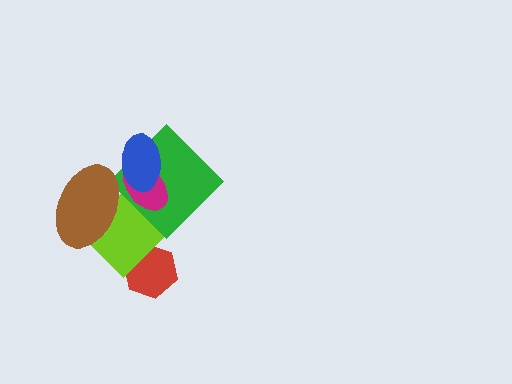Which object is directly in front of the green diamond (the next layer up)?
The magenta ellipse is directly in front of the green diamond.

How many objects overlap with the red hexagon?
1 object overlaps with the red hexagon.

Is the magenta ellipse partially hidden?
Yes, it is partially covered by another shape.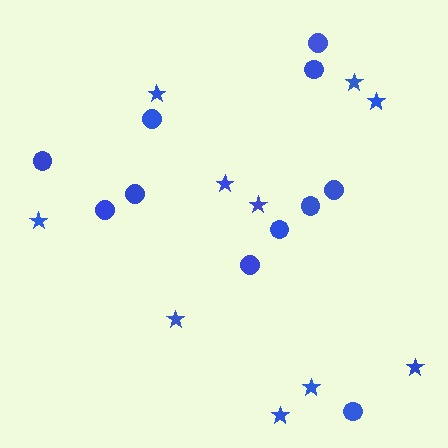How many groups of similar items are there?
There are 2 groups: one group of circles (11) and one group of stars (10).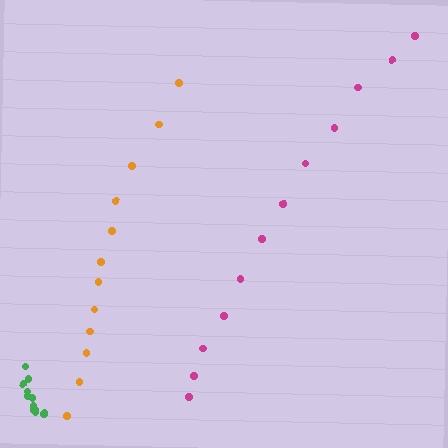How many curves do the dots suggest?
There are 3 distinct paths.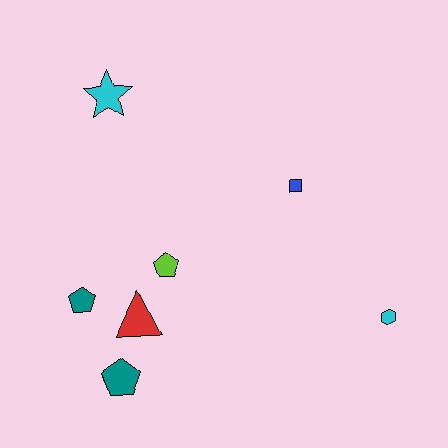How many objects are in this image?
There are 7 objects.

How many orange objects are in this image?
There are no orange objects.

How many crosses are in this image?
There are no crosses.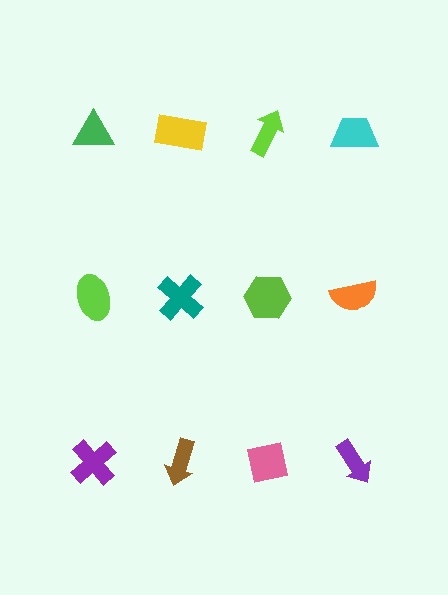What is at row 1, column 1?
A green triangle.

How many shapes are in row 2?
4 shapes.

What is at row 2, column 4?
An orange semicircle.